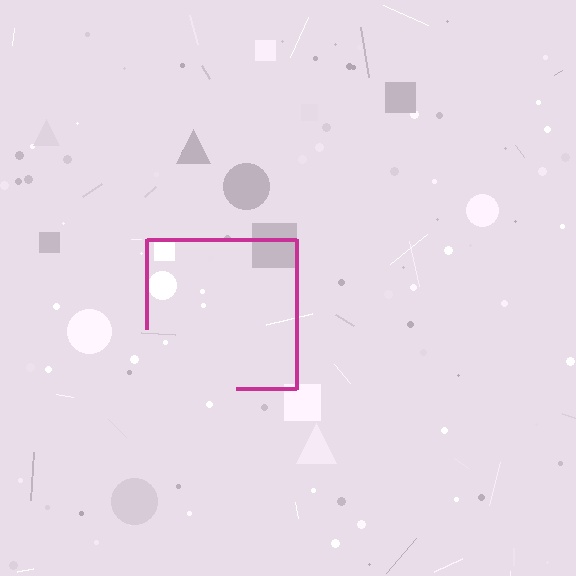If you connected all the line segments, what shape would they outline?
They would outline a square.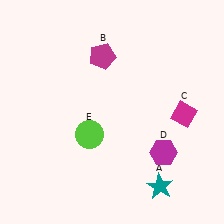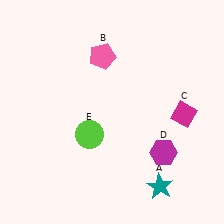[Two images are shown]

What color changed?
The pentagon (B) changed from magenta in Image 1 to pink in Image 2.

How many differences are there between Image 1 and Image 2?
There is 1 difference between the two images.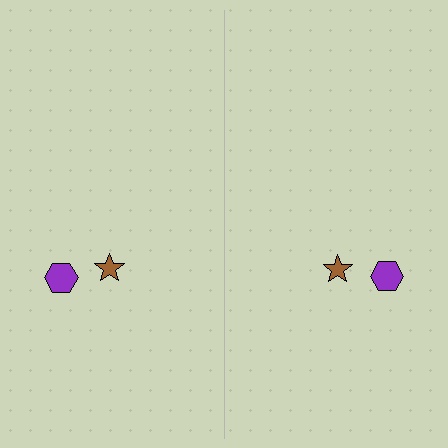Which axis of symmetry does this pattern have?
The pattern has a vertical axis of symmetry running through the center of the image.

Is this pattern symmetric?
Yes, this pattern has bilateral (reflection) symmetry.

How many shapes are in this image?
There are 4 shapes in this image.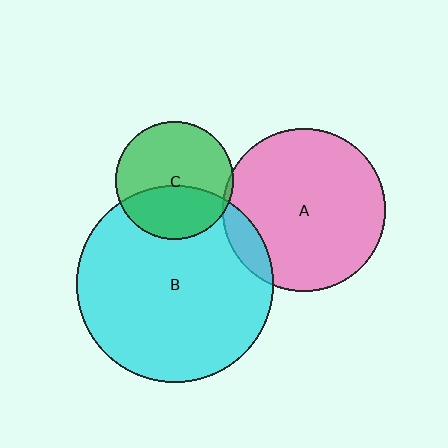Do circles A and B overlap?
Yes.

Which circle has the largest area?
Circle B (cyan).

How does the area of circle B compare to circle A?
Approximately 1.5 times.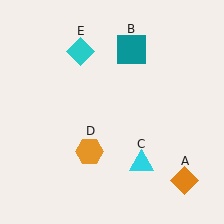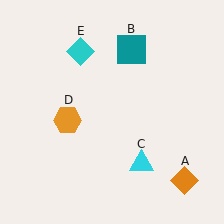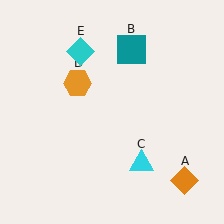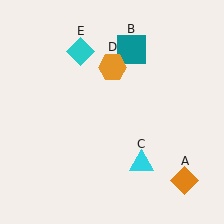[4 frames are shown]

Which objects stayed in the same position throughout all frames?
Orange diamond (object A) and teal square (object B) and cyan triangle (object C) and cyan diamond (object E) remained stationary.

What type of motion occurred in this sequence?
The orange hexagon (object D) rotated clockwise around the center of the scene.